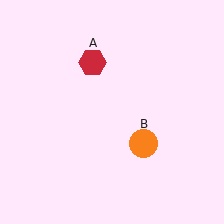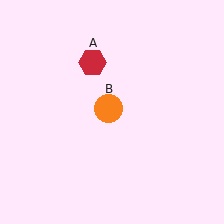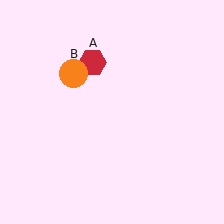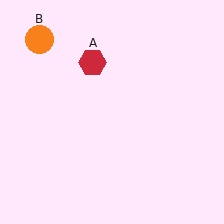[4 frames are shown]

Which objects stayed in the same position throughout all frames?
Red hexagon (object A) remained stationary.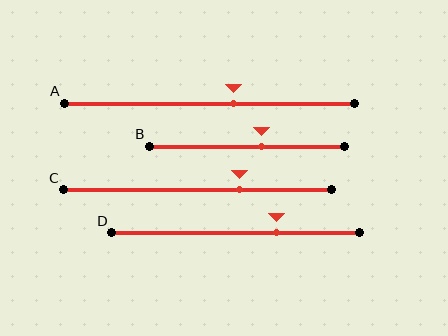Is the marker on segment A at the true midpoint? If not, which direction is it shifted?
No, the marker on segment A is shifted to the right by about 8% of the segment length.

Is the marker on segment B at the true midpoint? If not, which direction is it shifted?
No, the marker on segment B is shifted to the right by about 7% of the segment length.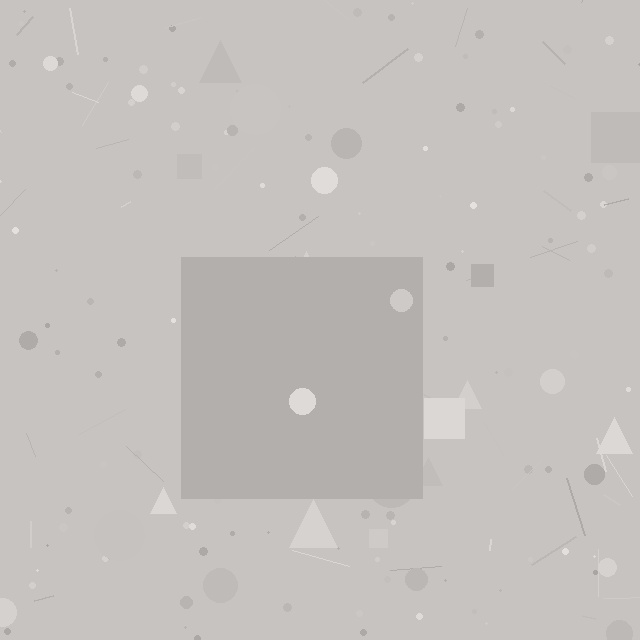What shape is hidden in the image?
A square is hidden in the image.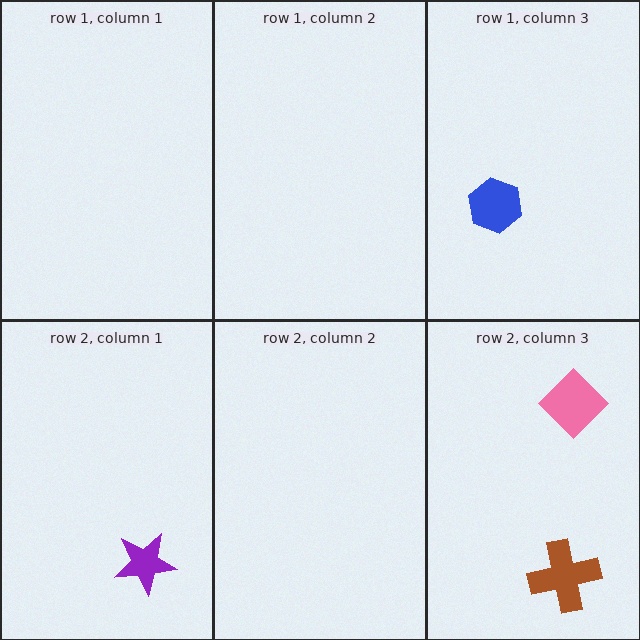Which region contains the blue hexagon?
The row 1, column 3 region.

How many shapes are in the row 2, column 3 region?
2.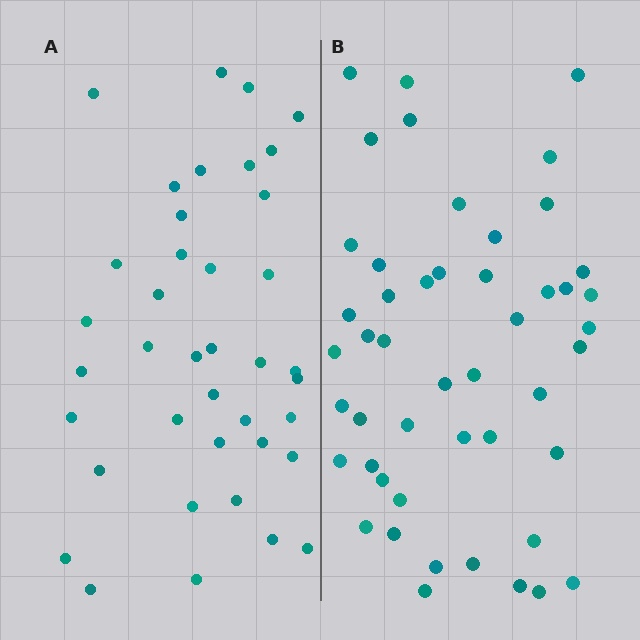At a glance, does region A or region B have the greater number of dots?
Region B (the right region) has more dots.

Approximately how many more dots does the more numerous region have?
Region B has roughly 8 or so more dots than region A.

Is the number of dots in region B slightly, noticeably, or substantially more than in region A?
Region B has only slightly more — the two regions are fairly close. The ratio is roughly 1.2 to 1.